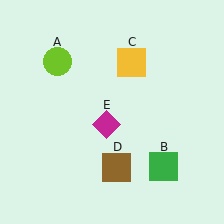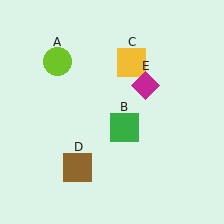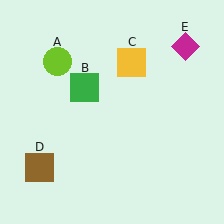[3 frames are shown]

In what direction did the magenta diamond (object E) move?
The magenta diamond (object E) moved up and to the right.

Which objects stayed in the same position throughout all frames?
Lime circle (object A) and yellow square (object C) remained stationary.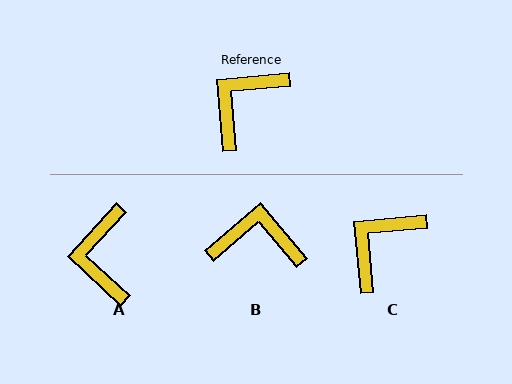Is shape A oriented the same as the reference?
No, it is off by about 43 degrees.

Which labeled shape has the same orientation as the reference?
C.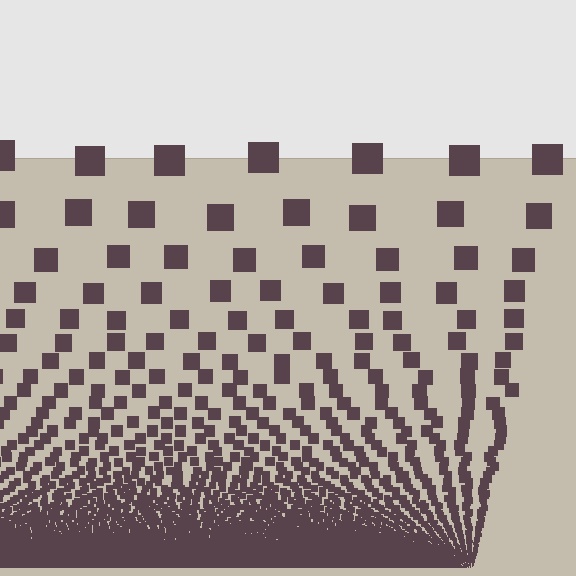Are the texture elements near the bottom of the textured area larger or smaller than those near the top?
Smaller. The gradient is inverted — elements near the bottom are smaller and denser.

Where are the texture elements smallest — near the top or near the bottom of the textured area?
Near the bottom.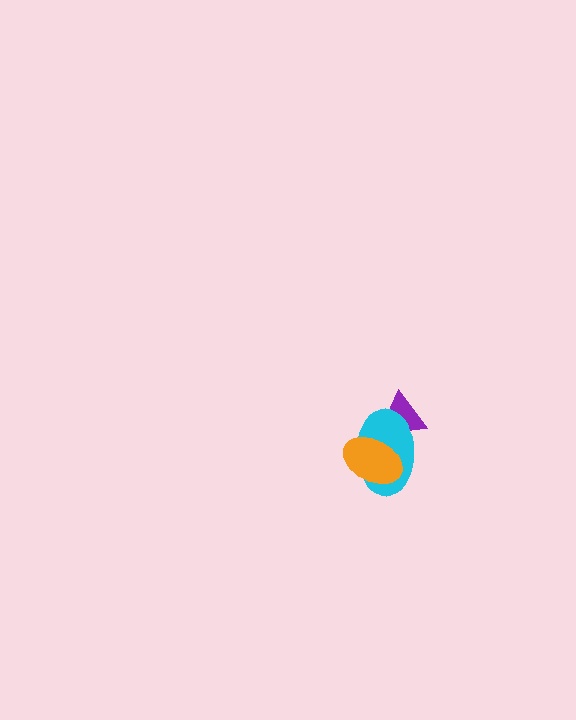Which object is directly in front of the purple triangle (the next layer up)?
The cyan ellipse is directly in front of the purple triangle.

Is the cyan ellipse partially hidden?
Yes, it is partially covered by another shape.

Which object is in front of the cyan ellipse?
The orange ellipse is in front of the cyan ellipse.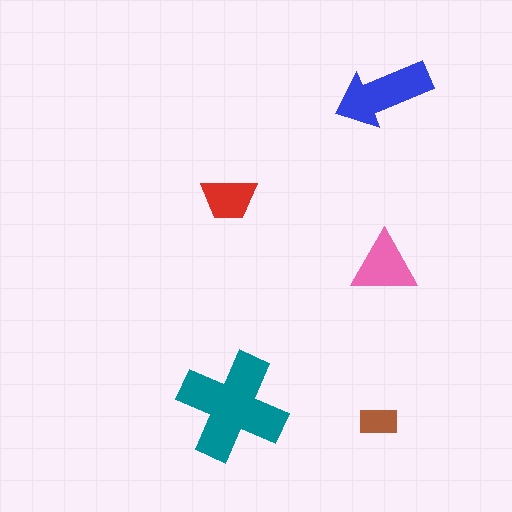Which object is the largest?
The teal cross.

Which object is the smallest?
The brown rectangle.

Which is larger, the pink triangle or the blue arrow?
The blue arrow.